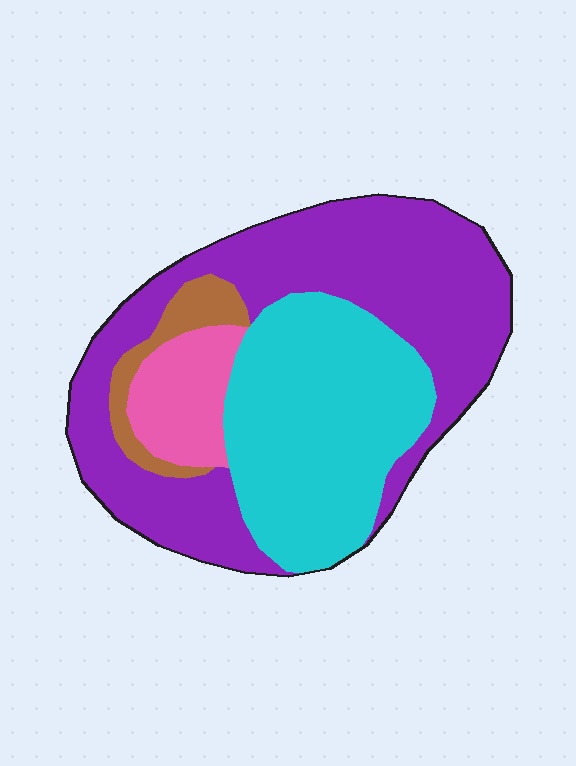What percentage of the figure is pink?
Pink covers 10% of the figure.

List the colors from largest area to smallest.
From largest to smallest: purple, cyan, pink, brown.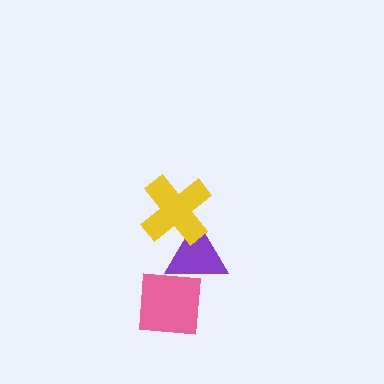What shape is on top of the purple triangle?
The yellow cross is on top of the purple triangle.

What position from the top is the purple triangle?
The purple triangle is 2nd from the top.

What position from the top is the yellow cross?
The yellow cross is 1st from the top.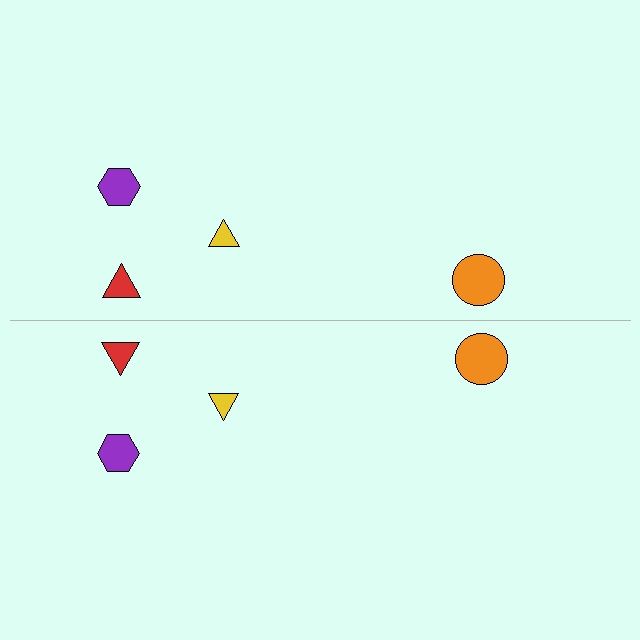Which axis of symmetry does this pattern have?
The pattern has a horizontal axis of symmetry running through the center of the image.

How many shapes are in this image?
There are 8 shapes in this image.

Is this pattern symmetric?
Yes, this pattern has bilateral (reflection) symmetry.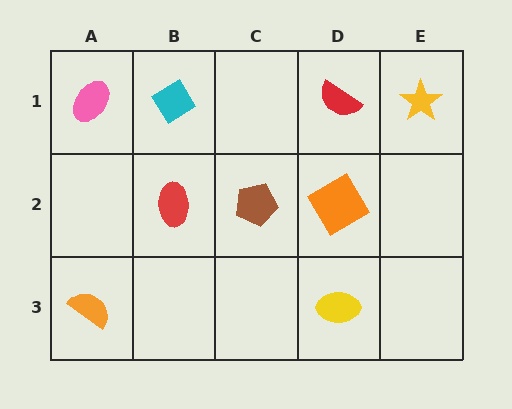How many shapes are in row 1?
4 shapes.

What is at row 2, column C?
A brown pentagon.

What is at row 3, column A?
An orange semicircle.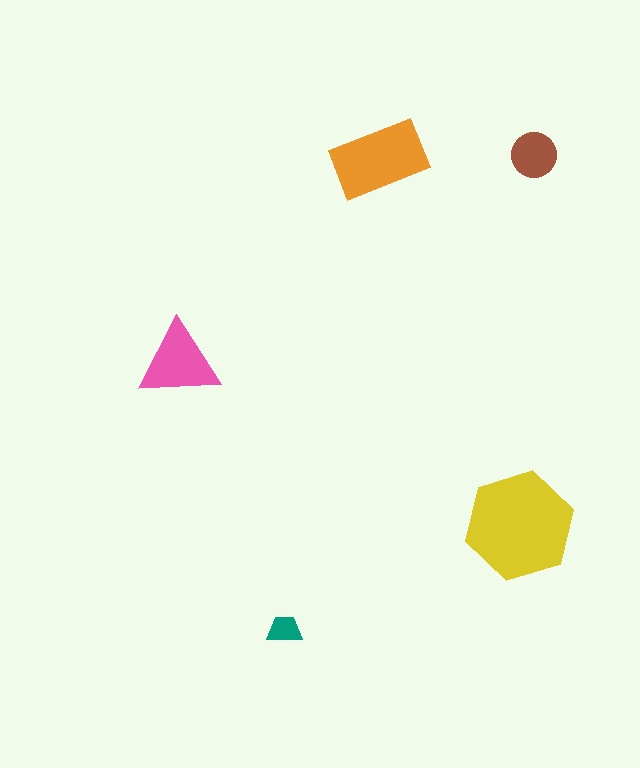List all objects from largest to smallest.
The yellow hexagon, the orange rectangle, the pink triangle, the brown circle, the teal trapezoid.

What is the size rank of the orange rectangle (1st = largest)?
2nd.